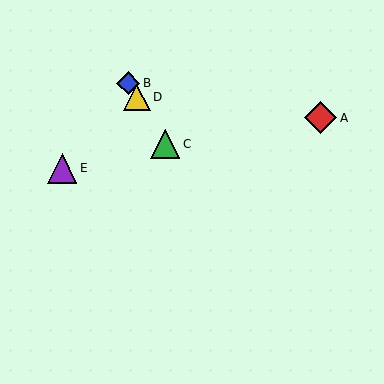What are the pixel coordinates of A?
Object A is at (321, 118).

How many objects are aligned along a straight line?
3 objects (B, C, D) are aligned along a straight line.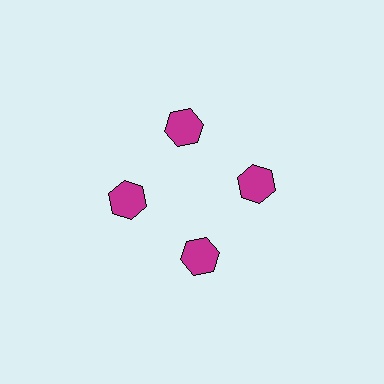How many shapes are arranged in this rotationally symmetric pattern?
There are 4 shapes, arranged in 4 groups of 1.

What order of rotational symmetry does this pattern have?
This pattern has 4-fold rotational symmetry.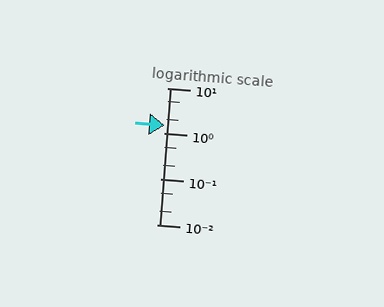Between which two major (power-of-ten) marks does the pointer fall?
The pointer is between 1 and 10.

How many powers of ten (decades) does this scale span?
The scale spans 3 decades, from 0.01 to 10.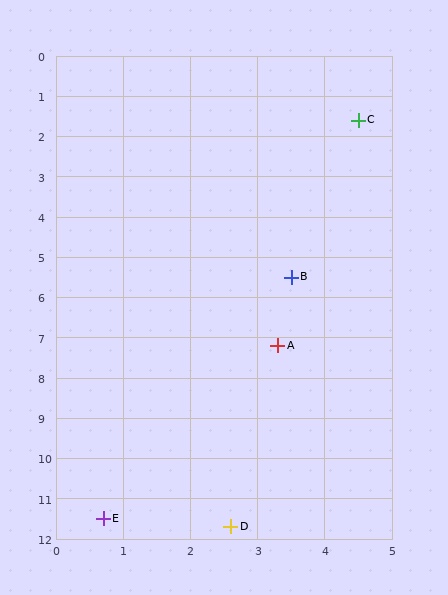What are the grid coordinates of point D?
Point D is at approximately (2.6, 11.7).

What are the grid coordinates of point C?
Point C is at approximately (4.5, 1.6).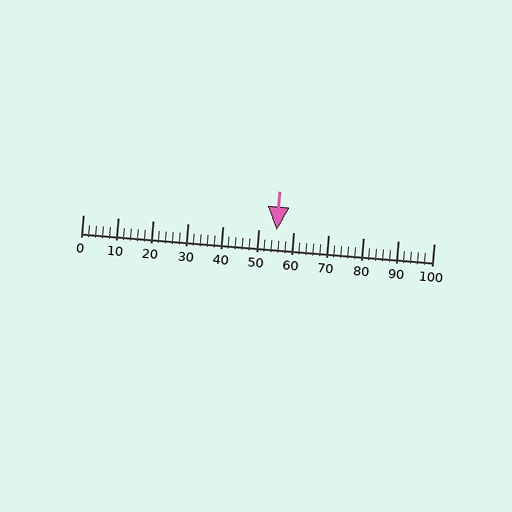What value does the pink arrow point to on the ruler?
The pink arrow points to approximately 55.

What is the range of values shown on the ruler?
The ruler shows values from 0 to 100.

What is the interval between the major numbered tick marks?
The major tick marks are spaced 10 units apart.